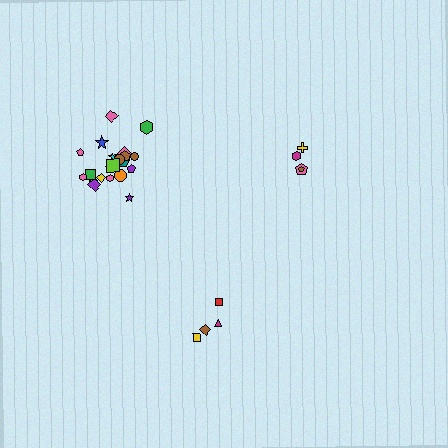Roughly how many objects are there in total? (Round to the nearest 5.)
Roughly 30 objects in total.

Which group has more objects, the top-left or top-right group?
The top-left group.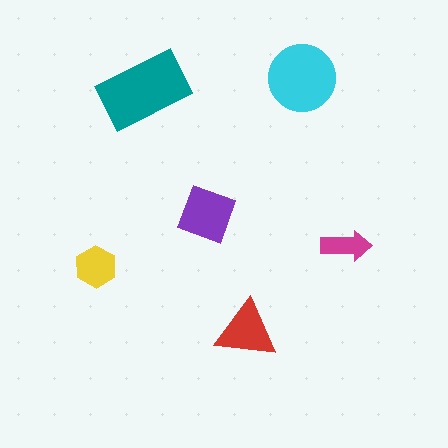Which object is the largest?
The teal rectangle.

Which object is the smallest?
The magenta arrow.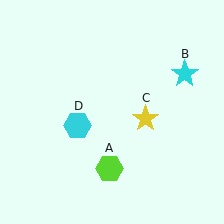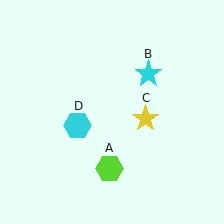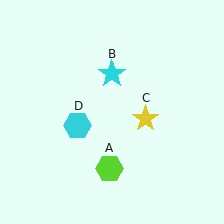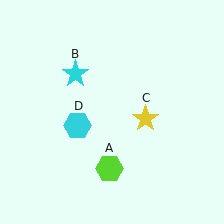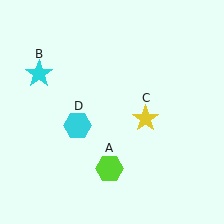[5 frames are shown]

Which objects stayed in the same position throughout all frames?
Lime hexagon (object A) and yellow star (object C) and cyan hexagon (object D) remained stationary.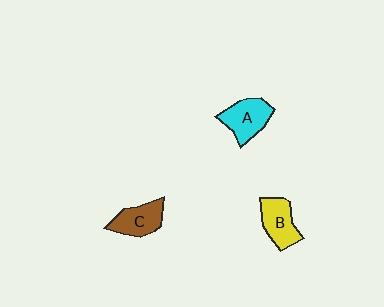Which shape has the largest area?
Shape A (cyan).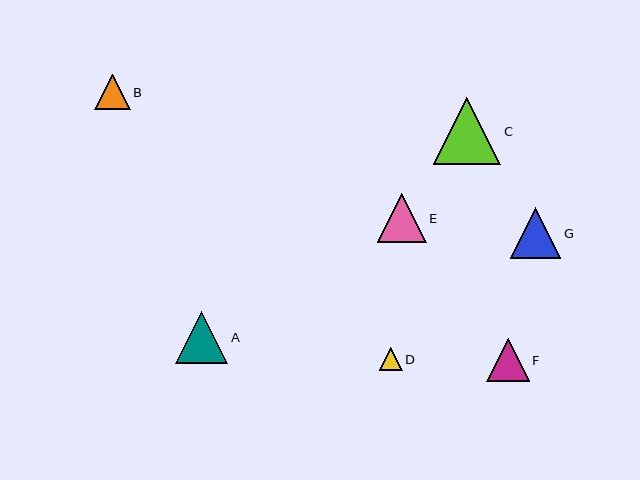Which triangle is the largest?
Triangle C is the largest with a size of approximately 68 pixels.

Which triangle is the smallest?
Triangle D is the smallest with a size of approximately 22 pixels.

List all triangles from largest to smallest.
From largest to smallest: C, A, G, E, F, B, D.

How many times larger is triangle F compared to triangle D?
Triangle F is approximately 1.9 times the size of triangle D.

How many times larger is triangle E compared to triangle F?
Triangle E is approximately 1.1 times the size of triangle F.